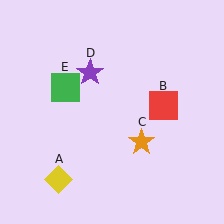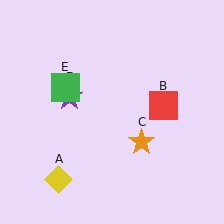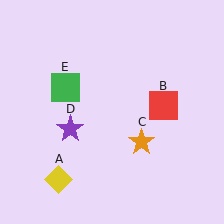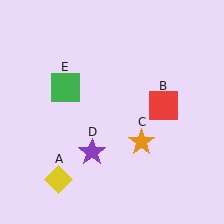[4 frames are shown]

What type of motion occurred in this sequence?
The purple star (object D) rotated counterclockwise around the center of the scene.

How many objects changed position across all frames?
1 object changed position: purple star (object D).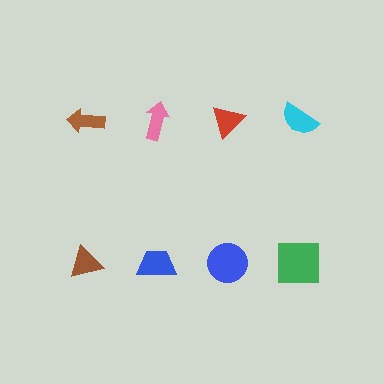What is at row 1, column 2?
A pink arrow.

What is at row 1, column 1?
A brown arrow.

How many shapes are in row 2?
4 shapes.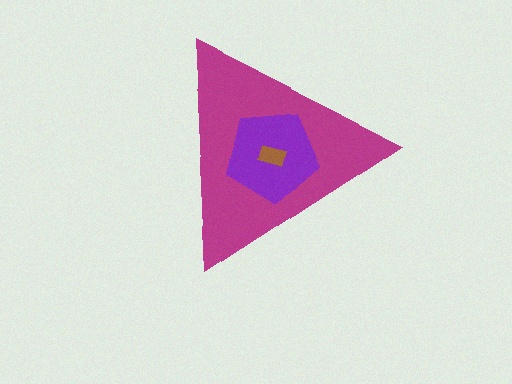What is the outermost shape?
The magenta triangle.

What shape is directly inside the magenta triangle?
The purple pentagon.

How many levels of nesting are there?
3.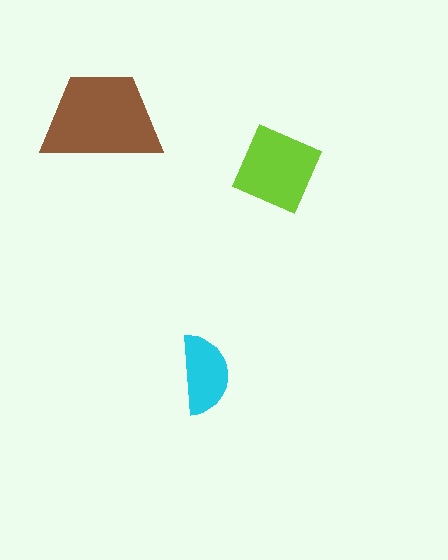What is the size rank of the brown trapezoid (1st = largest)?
1st.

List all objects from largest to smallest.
The brown trapezoid, the lime diamond, the cyan semicircle.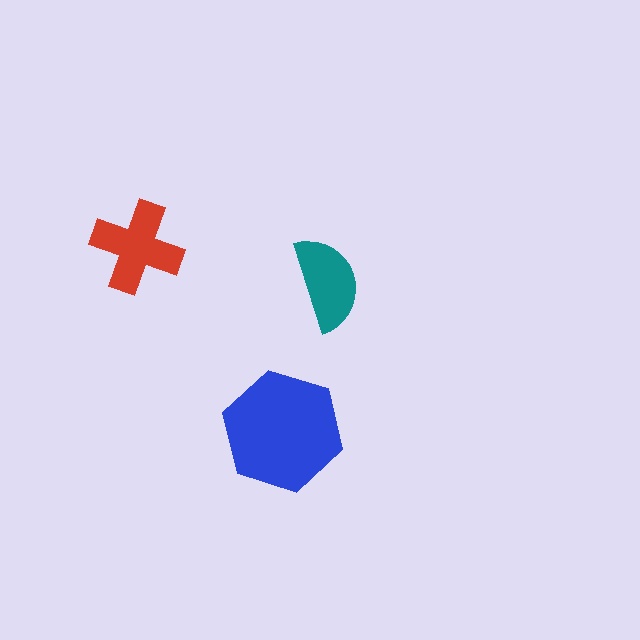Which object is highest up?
The red cross is topmost.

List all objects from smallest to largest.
The teal semicircle, the red cross, the blue hexagon.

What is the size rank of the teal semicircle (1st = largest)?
3rd.